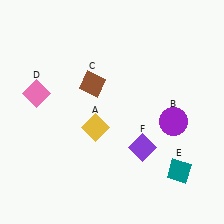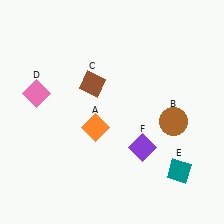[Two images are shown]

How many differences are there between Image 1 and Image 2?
There are 2 differences between the two images.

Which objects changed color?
A changed from yellow to orange. B changed from purple to brown.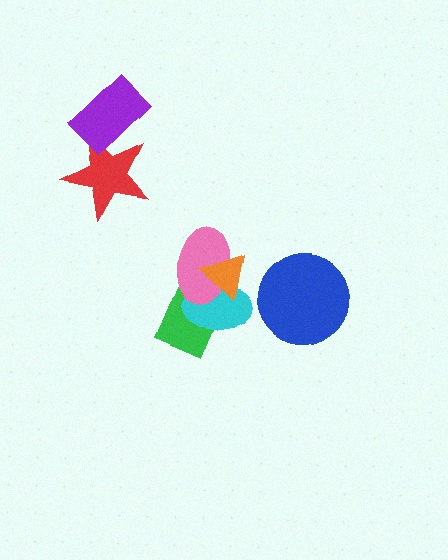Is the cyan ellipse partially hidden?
Yes, it is partially covered by another shape.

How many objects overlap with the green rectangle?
3 objects overlap with the green rectangle.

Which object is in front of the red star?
The purple rectangle is in front of the red star.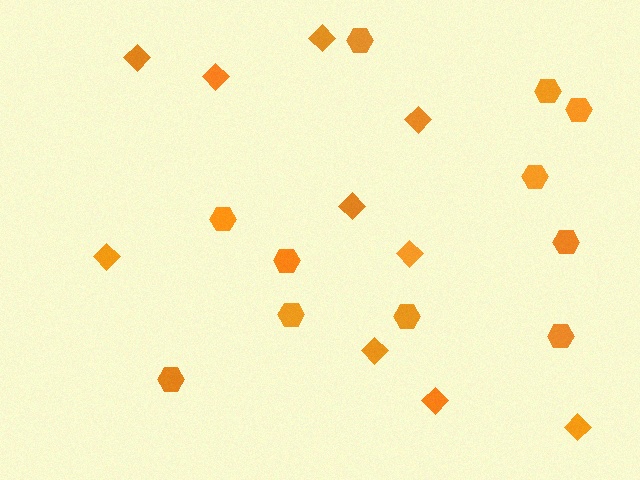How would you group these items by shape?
There are 2 groups: one group of hexagons (11) and one group of diamonds (10).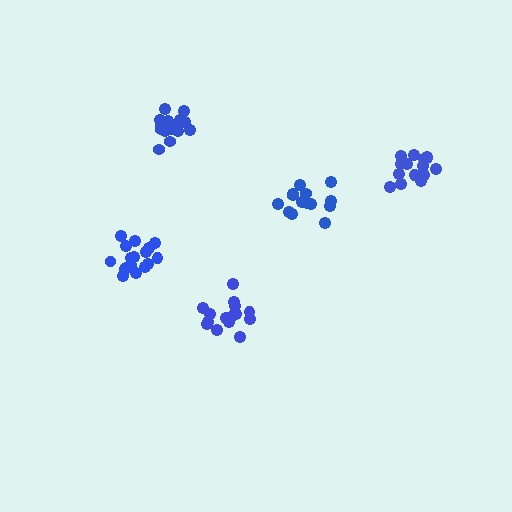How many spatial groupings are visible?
There are 5 spatial groupings.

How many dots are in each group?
Group 1: 18 dots, Group 2: 19 dots, Group 3: 14 dots, Group 4: 17 dots, Group 5: 17 dots (85 total).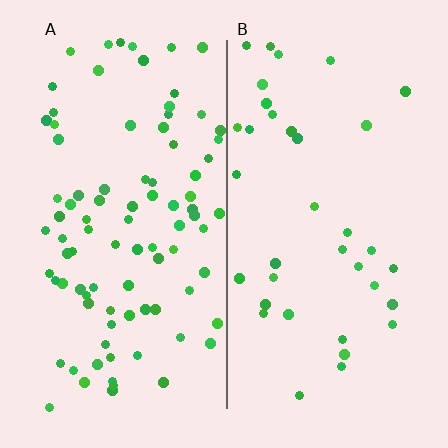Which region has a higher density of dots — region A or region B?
A (the left).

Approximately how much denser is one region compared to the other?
Approximately 2.5× — region A over region B.